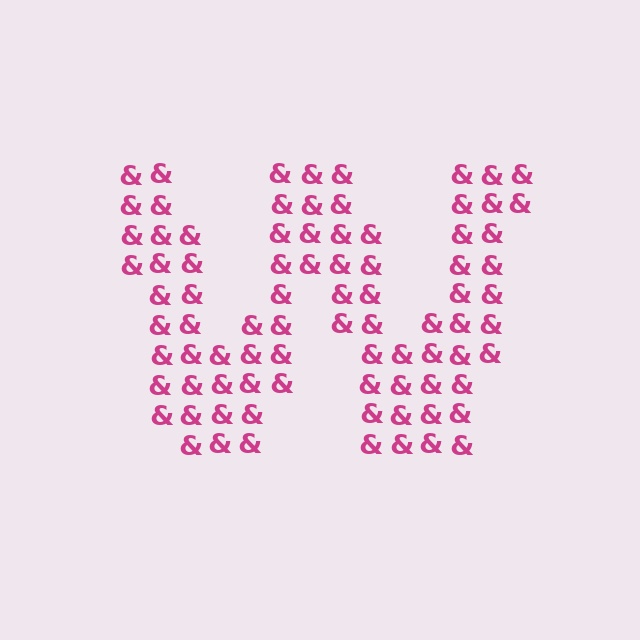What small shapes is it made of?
It is made of small ampersands.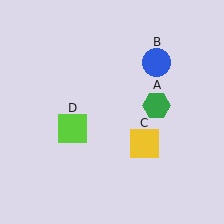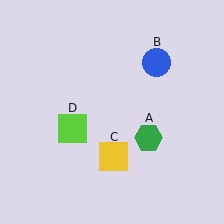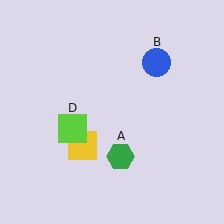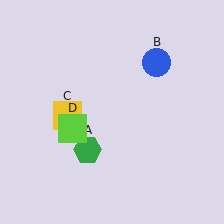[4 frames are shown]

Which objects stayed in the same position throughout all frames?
Blue circle (object B) and lime square (object D) remained stationary.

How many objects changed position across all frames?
2 objects changed position: green hexagon (object A), yellow square (object C).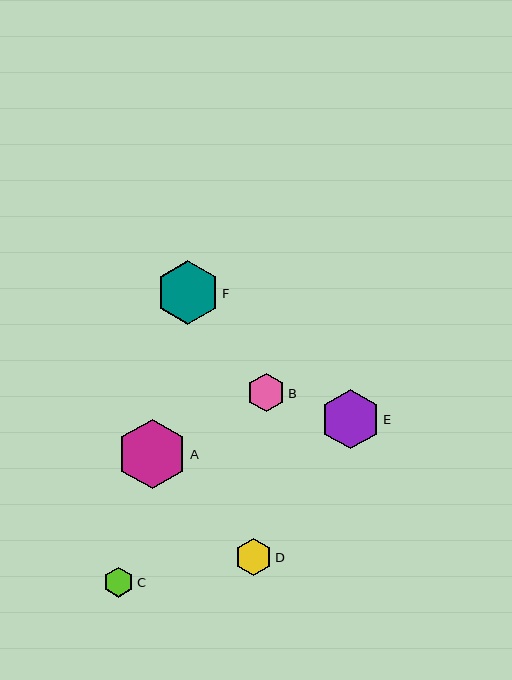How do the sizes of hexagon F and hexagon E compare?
Hexagon F and hexagon E are approximately the same size.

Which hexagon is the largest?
Hexagon A is the largest with a size of approximately 70 pixels.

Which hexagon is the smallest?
Hexagon C is the smallest with a size of approximately 30 pixels.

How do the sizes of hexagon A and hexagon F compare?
Hexagon A and hexagon F are approximately the same size.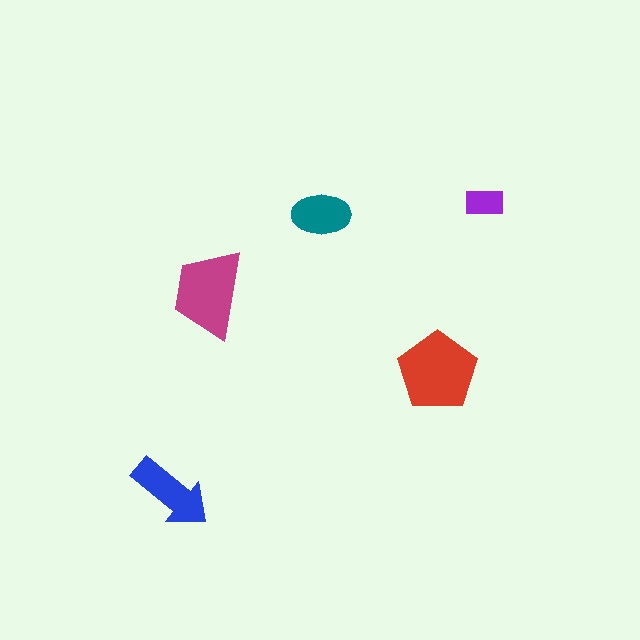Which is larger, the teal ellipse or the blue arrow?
The blue arrow.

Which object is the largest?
The red pentagon.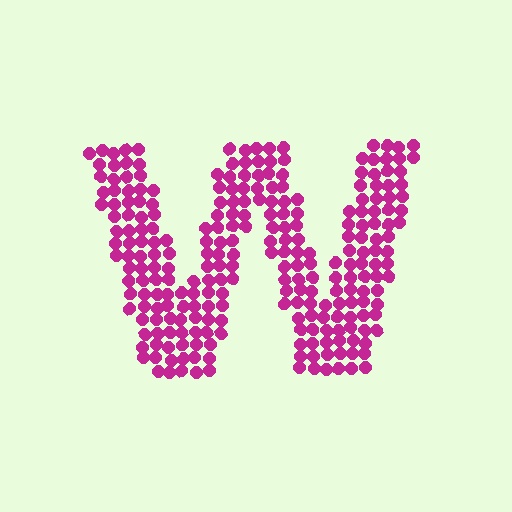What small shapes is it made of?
It is made of small circles.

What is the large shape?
The large shape is the letter W.